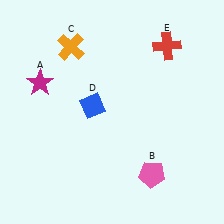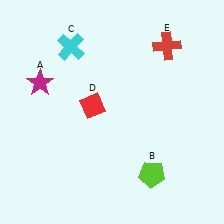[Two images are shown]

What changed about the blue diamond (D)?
In Image 1, D is blue. In Image 2, it changed to red.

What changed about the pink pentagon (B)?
In Image 1, B is pink. In Image 2, it changed to lime.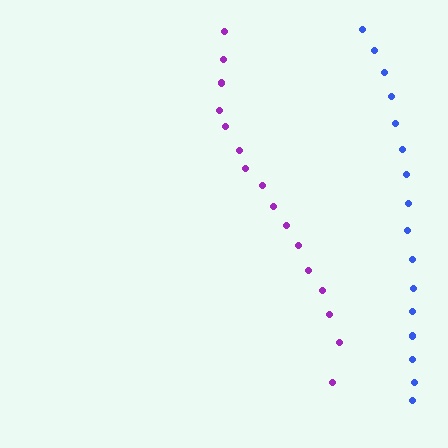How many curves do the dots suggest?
There are 2 distinct paths.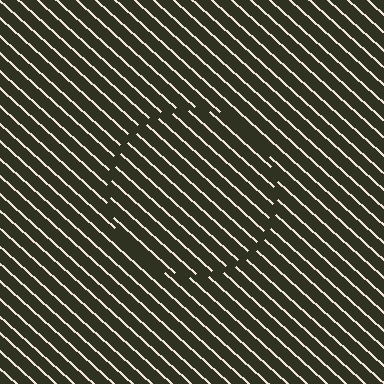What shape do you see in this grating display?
An illusory circle. The interior of the shape contains the same grating, shifted by half a period — the contour is defined by the phase discontinuity where line-ends from the inner and outer gratings abut.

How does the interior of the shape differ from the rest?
The interior of the shape contains the same grating, shifted by half a period — the contour is defined by the phase discontinuity where line-ends from the inner and outer gratings abut.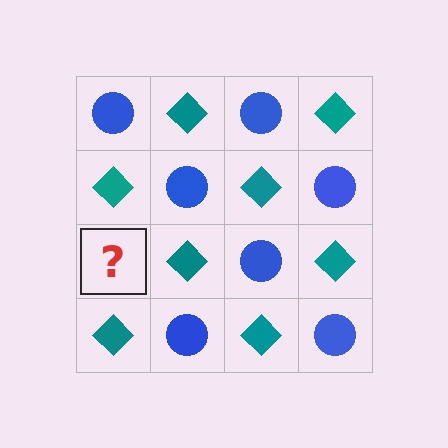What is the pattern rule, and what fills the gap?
The rule is that it alternates blue circle and teal diamond in a checkerboard pattern. The gap should be filled with a blue circle.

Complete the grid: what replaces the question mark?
The question mark should be replaced with a blue circle.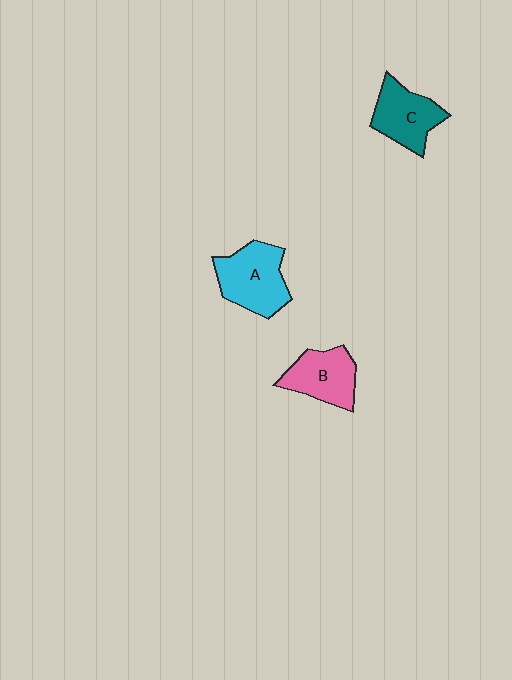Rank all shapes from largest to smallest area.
From largest to smallest: A (cyan), C (teal), B (pink).